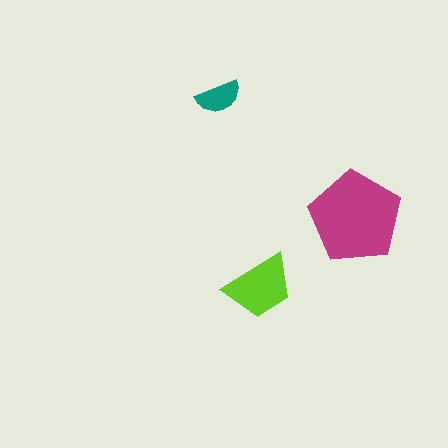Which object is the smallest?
The teal semicircle.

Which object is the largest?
The magenta pentagon.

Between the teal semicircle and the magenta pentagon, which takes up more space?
The magenta pentagon.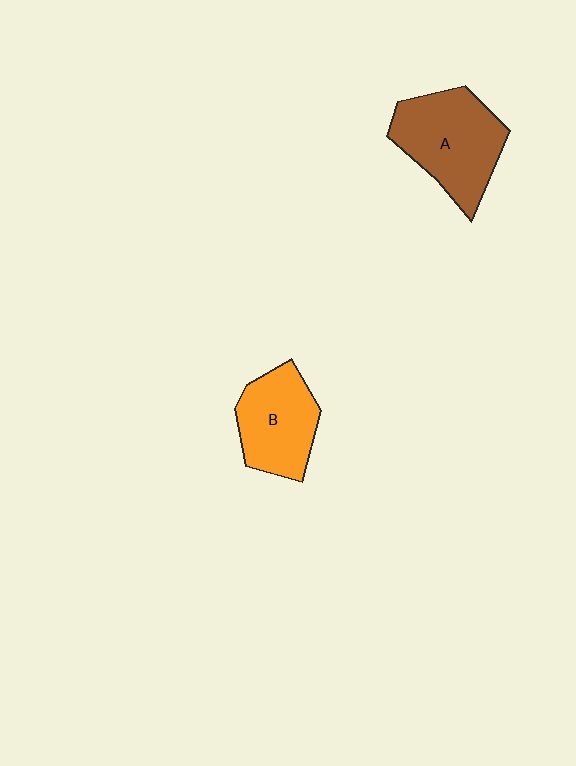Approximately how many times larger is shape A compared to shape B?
Approximately 1.3 times.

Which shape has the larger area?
Shape A (brown).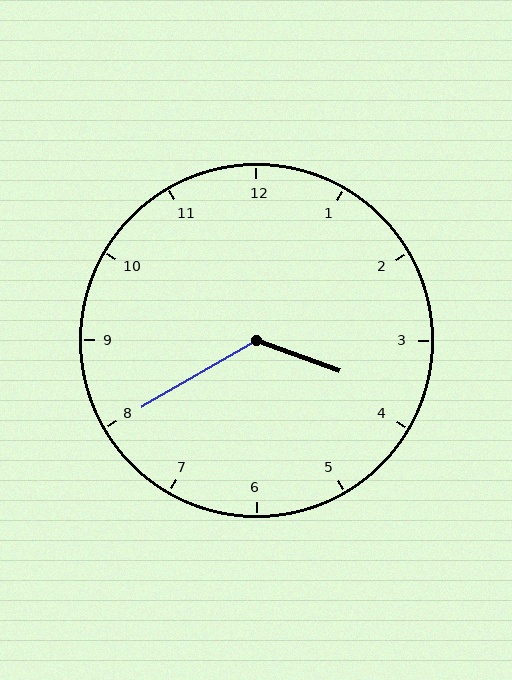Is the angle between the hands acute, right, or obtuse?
It is obtuse.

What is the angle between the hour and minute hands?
Approximately 130 degrees.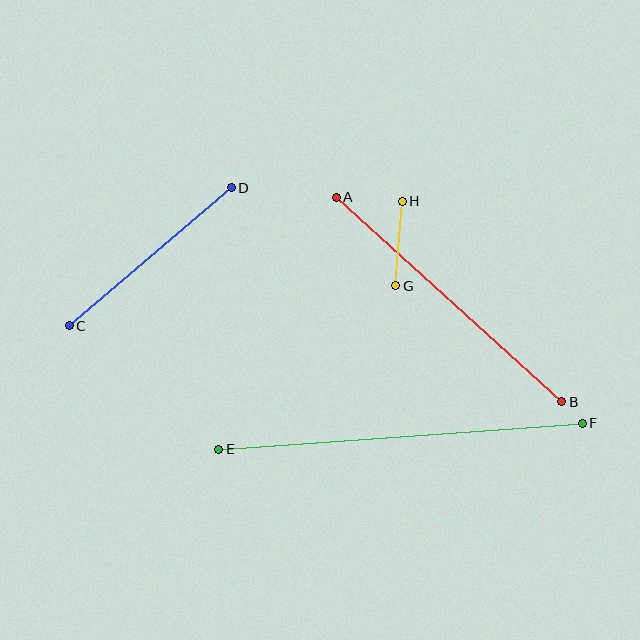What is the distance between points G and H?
The distance is approximately 84 pixels.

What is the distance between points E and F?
The distance is approximately 365 pixels.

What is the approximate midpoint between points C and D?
The midpoint is at approximately (150, 257) pixels.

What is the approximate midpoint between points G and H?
The midpoint is at approximately (399, 244) pixels.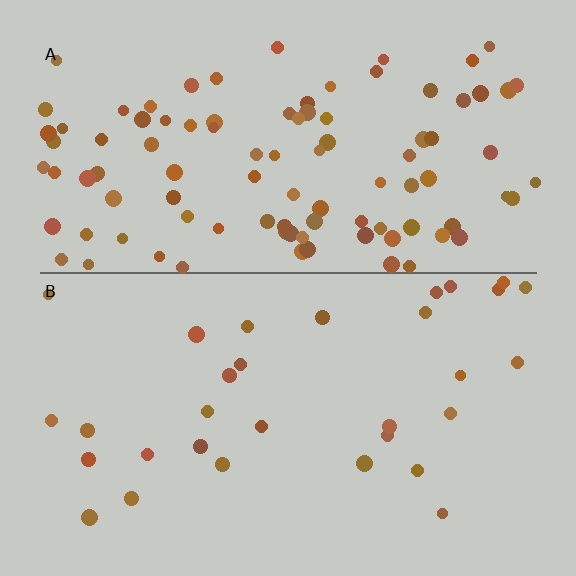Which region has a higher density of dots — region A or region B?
A (the top).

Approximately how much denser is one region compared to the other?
Approximately 3.2× — region A over region B.